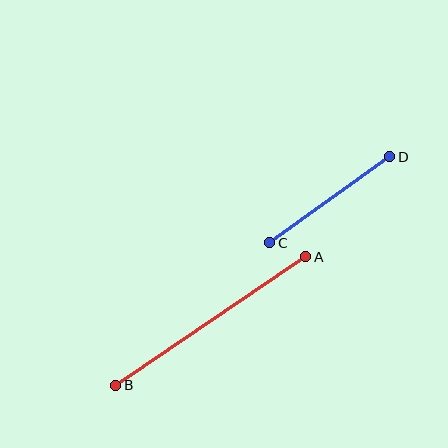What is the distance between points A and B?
The distance is approximately 229 pixels.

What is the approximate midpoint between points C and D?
The midpoint is at approximately (330, 200) pixels.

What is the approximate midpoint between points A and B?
The midpoint is at approximately (211, 321) pixels.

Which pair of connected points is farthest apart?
Points A and B are farthest apart.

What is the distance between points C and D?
The distance is approximately 148 pixels.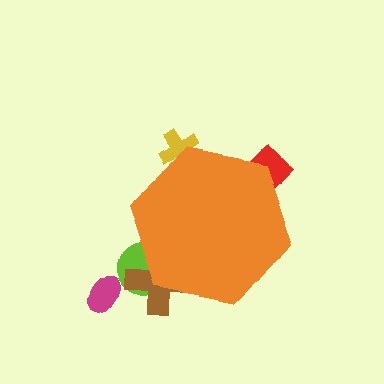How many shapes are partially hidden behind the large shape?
4 shapes are partially hidden.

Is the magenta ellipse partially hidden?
No, the magenta ellipse is fully visible.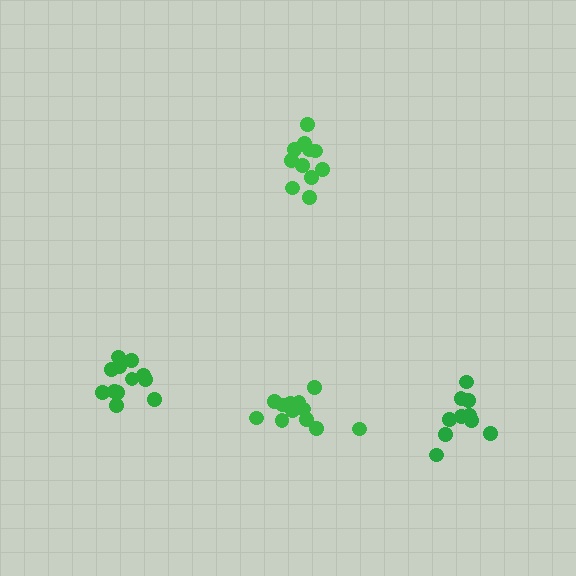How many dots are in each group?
Group 1: 10 dots, Group 2: 12 dots, Group 3: 12 dots, Group 4: 11 dots (45 total).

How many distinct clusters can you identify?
There are 4 distinct clusters.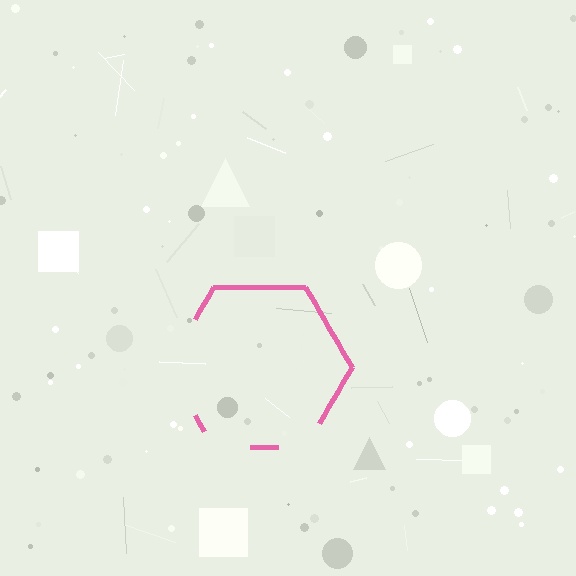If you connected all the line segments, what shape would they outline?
They would outline a hexagon.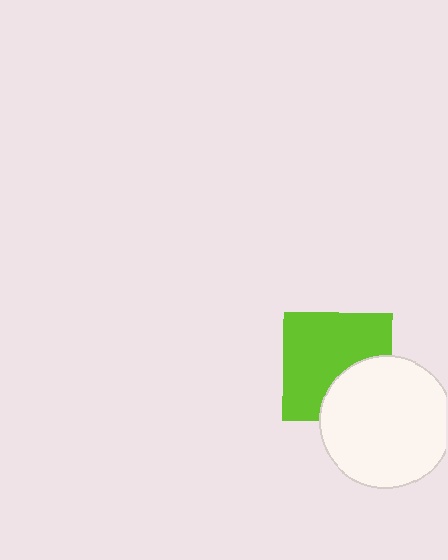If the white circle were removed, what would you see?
You would see the complete lime square.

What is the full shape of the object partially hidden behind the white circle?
The partially hidden object is a lime square.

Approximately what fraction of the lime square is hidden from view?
Roughly 32% of the lime square is hidden behind the white circle.